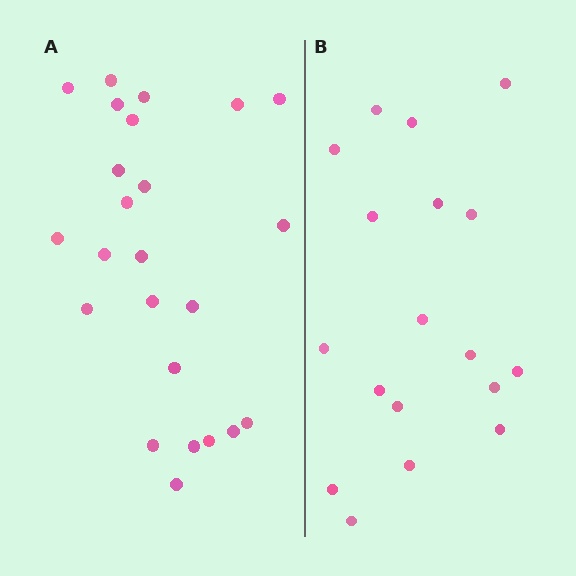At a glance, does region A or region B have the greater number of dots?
Region A (the left region) has more dots.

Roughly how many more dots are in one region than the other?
Region A has about 6 more dots than region B.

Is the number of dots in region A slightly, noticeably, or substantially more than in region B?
Region A has noticeably more, but not dramatically so. The ratio is roughly 1.3 to 1.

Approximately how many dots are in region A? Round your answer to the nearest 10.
About 20 dots. (The exact count is 24, which rounds to 20.)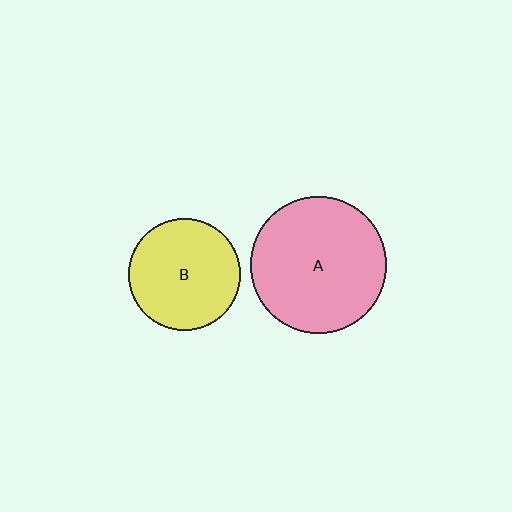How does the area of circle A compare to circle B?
Approximately 1.5 times.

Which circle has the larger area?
Circle A (pink).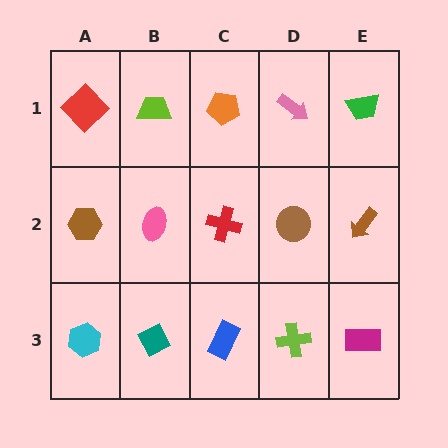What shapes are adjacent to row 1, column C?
A red cross (row 2, column C), a lime trapezoid (row 1, column B), a pink arrow (row 1, column D).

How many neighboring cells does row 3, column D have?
3.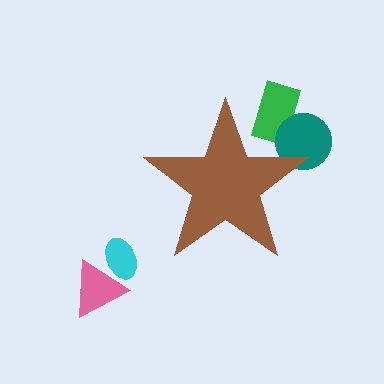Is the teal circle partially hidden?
Yes, the teal circle is partially hidden behind the brown star.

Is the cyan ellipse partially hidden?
No, the cyan ellipse is fully visible.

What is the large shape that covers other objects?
A brown star.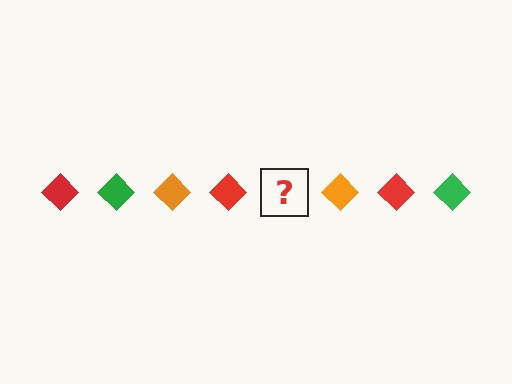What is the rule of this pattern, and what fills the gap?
The rule is that the pattern cycles through red, green, orange diamonds. The gap should be filled with a green diamond.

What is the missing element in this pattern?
The missing element is a green diamond.